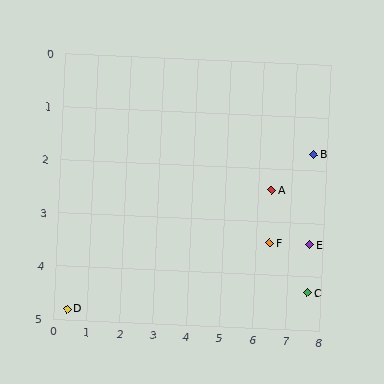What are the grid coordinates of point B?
Point B is at approximately (7.6, 1.7).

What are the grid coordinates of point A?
Point A is at approximately (6.4, 2.4).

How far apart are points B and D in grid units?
Points B and D are about 7.8 grid units apart.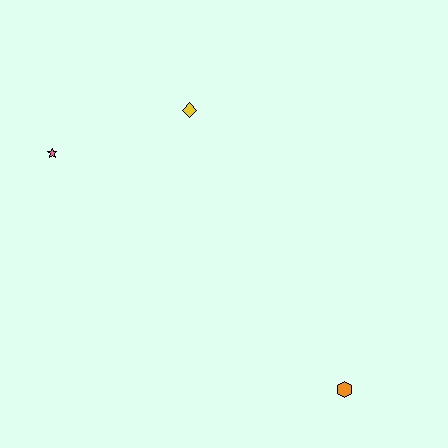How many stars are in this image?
There is 1 star.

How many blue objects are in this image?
There are no blue objects.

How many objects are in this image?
There are 3 objects.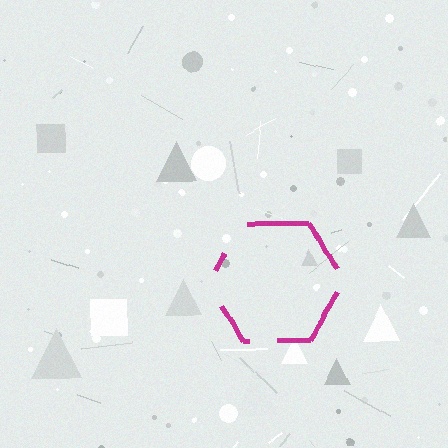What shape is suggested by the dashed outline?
The dashed outline suggests a hexagon.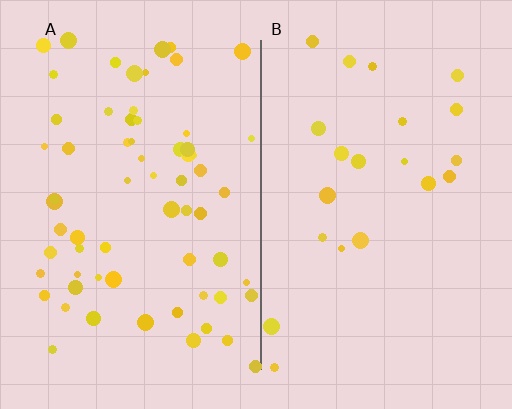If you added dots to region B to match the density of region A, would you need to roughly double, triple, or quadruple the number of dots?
Approximately triple.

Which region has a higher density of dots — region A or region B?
A (the left).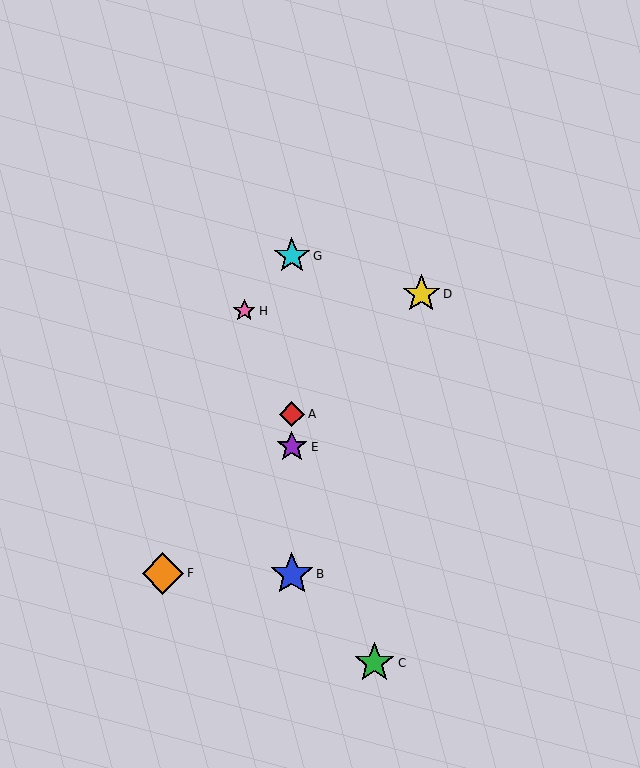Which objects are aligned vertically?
Objects A, B, E, G are aligned vertically.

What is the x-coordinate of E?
Object E is at x≈292.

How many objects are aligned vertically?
4 objects (A, B, E, G) are aligned vertically.